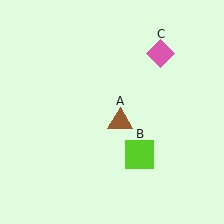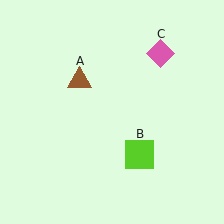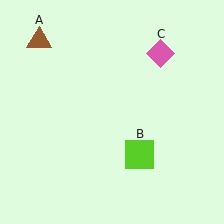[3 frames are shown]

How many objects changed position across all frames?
1 object changed position: brown triangle (object A).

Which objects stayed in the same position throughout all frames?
Lime square (object B) and pink diamond (object C) remained stationary.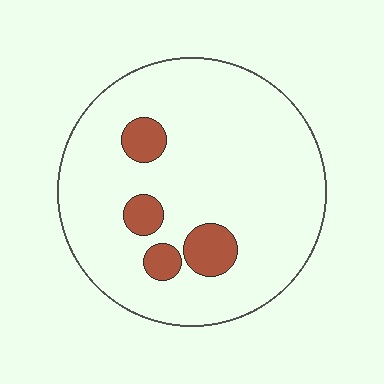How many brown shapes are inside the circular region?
4.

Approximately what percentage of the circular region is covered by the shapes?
Approximately 10%.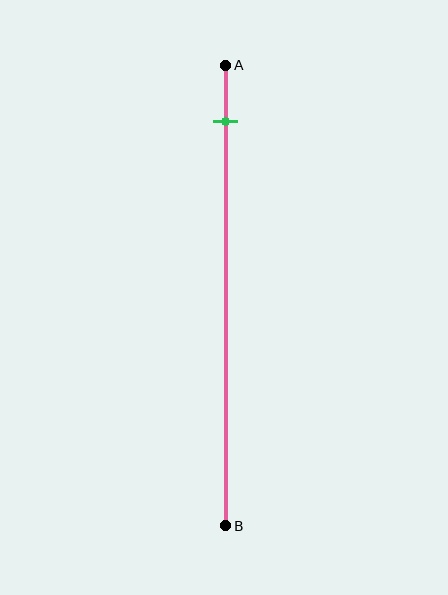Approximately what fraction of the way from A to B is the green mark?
The green mark is approximately 10% of the way from A to B.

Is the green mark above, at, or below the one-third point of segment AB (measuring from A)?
The green mark is above the one-third point of segment AB.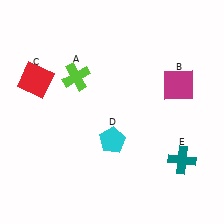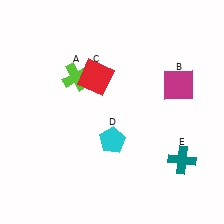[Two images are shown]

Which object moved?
The red square (C) moved right.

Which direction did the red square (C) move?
The red square (C) moved right.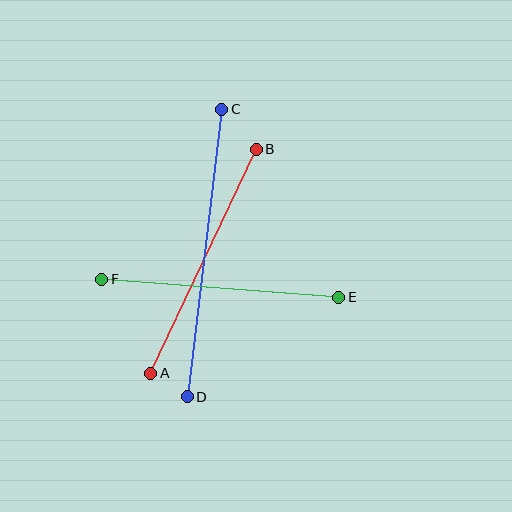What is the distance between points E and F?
The distance is approximately 238 pixels.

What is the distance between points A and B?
The distance is approximately 248 pixels.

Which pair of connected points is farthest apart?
Points C and D are farthest apart.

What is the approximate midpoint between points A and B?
The midpoint is at approximately (203, 261) pixels.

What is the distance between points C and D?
The distance is approximately 289 pixels.